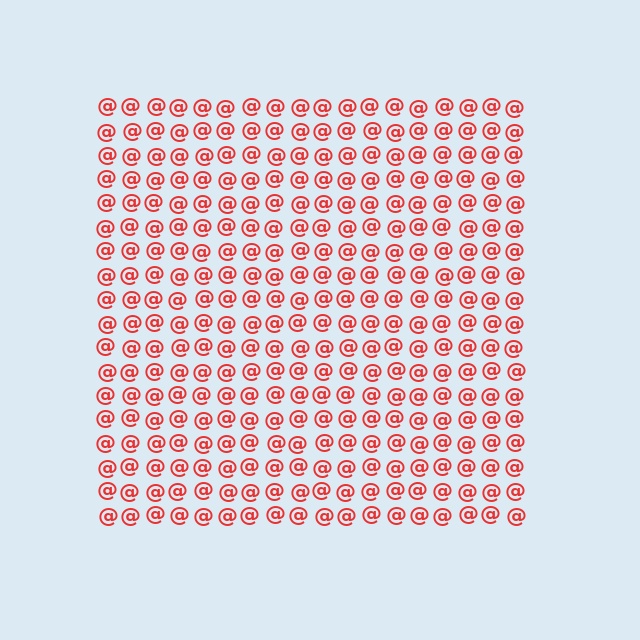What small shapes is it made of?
It is made of small at signs.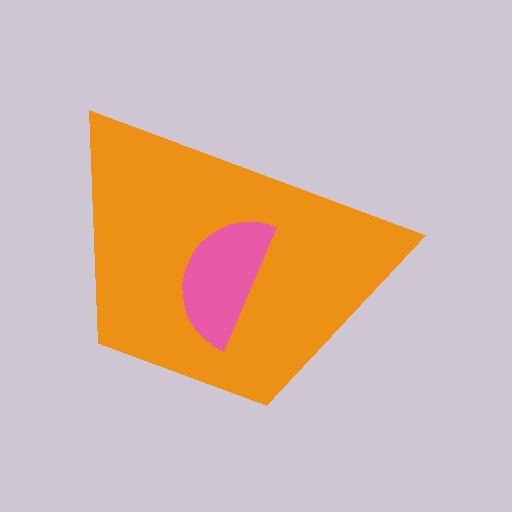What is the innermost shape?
The pink semicircle.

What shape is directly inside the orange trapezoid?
The pink semicircle.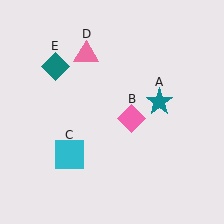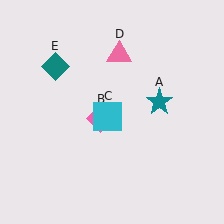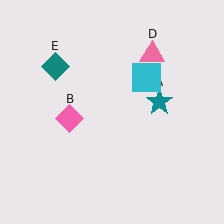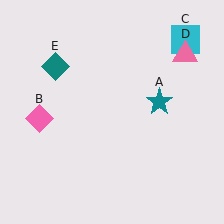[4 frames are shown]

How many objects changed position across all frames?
3 objects changed position: pink diamond (object B), cyan square (object C), pink triangle (object D).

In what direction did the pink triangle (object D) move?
The pink triangle (object D) moved right.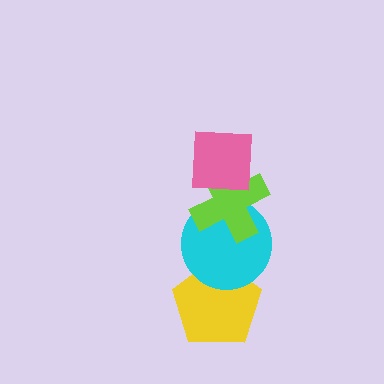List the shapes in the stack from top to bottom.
From top to bottom: the pink square, the lime cross, the cyan circle, the yellow pentagon.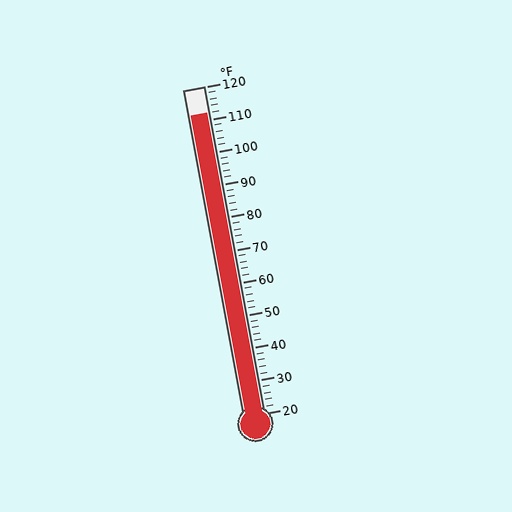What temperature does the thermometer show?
The thermometer shows approximately 112°F.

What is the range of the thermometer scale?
The thermometer scale ranges from 20°F to 120°F.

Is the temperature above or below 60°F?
The temperature is above 60°F.